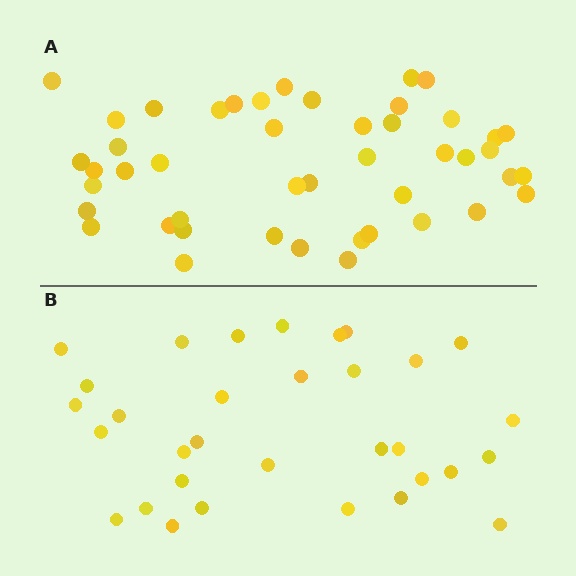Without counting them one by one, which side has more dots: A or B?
Region A (the top region) has more dots.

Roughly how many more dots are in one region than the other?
Region A has approximately 15 more dots than region B.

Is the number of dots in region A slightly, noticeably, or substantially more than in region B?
Region A has noticeably more, but not dramatically so. The ratio is roughly 1.4 to 1.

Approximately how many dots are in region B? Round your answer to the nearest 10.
About 30 dots. (The exact count is 32, which rounds to 30.)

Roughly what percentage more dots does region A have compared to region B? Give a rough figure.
About 45% more.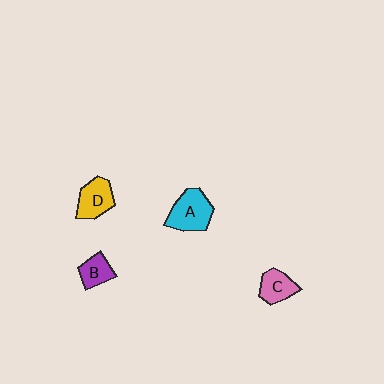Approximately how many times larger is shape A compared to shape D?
Approximately 1.2 times.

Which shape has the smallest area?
Shape B (purple).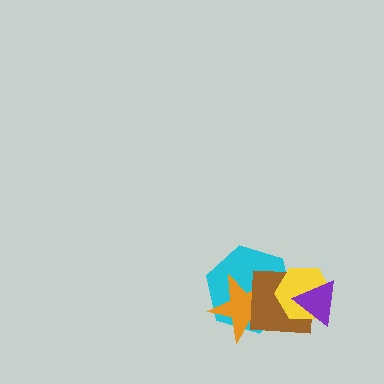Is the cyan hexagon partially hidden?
Yes, it is partially covered by another shape.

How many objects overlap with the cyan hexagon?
3 objects overlap with the cyan hexagon.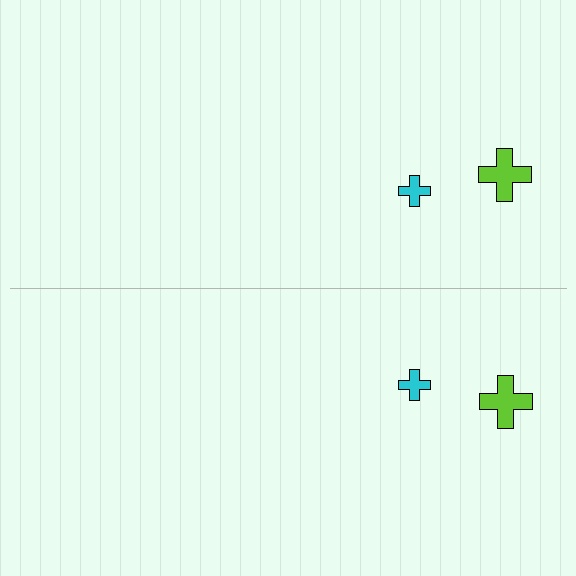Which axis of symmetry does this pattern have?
The pattern has a horizontal axis of symmetry running through the center of the image.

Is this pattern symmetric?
Yes, this pattern has bilateral (reflection) symmetry.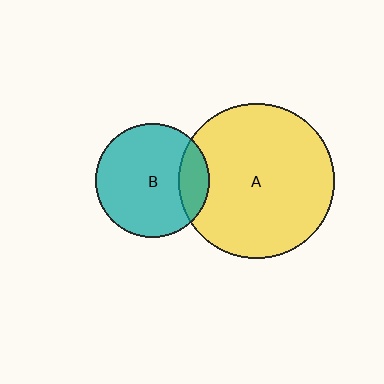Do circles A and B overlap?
Yes.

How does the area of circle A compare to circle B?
Approximately 1.9 times.